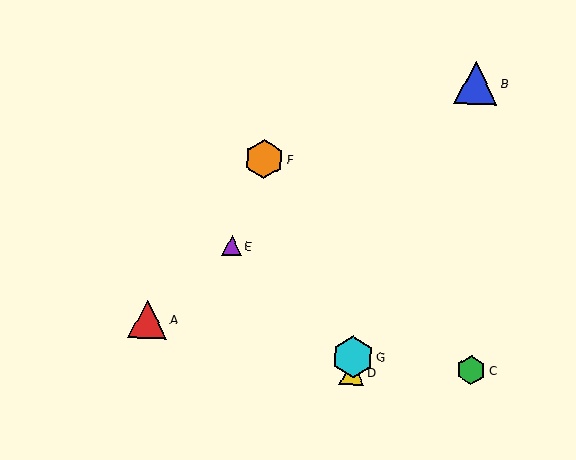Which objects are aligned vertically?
Objects D, G are aligned vertically.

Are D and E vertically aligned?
No, D is at x≈352 and E is at x≈232.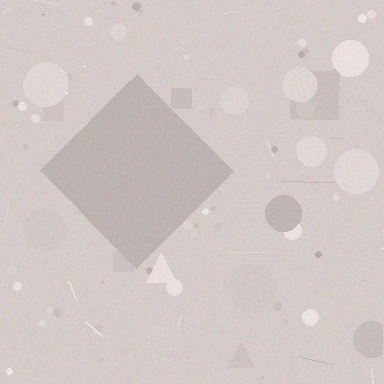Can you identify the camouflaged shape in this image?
The camouflaged shape is a diamond.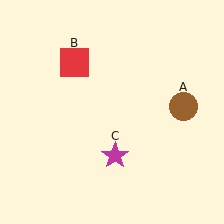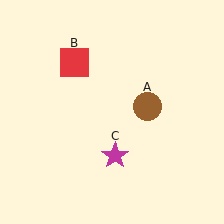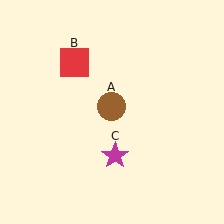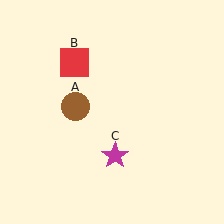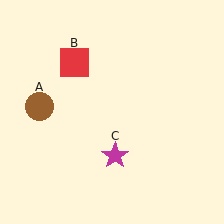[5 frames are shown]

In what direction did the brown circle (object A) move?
The brown circle (object A) moved left.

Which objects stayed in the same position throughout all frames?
Red square (object B) and magenta star (object C) remained stationary.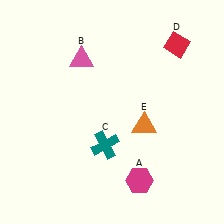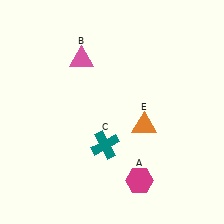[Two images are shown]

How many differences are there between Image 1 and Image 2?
There is 1 difference between the two images.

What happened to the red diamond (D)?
The red diamond (D) was removed in Image 2. It was in the top-right area of Image 1.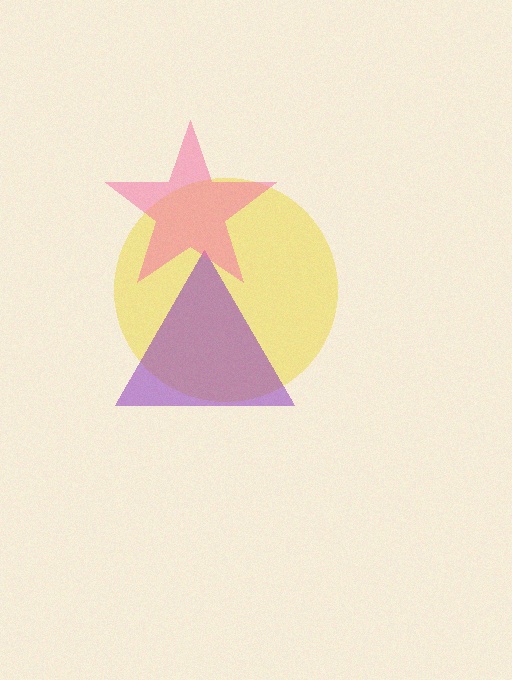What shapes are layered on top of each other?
The layered shapes are: a yellow circle, a purple triangle, a pink star.